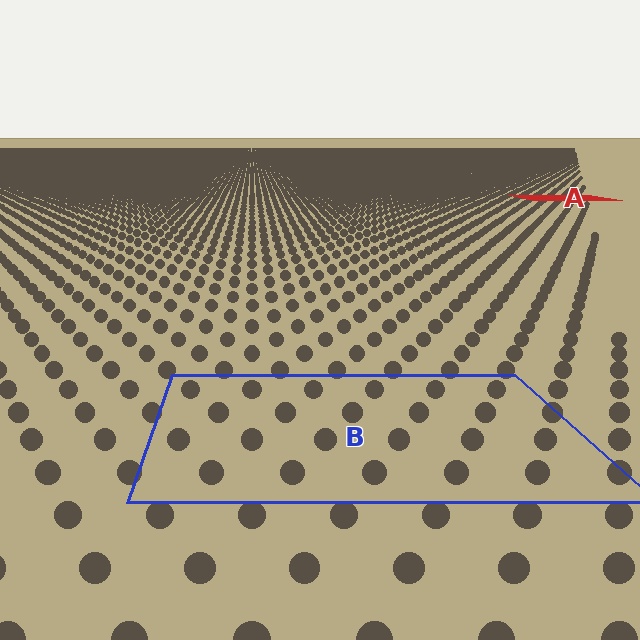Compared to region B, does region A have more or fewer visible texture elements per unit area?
Region A has more texture elements per unit area — they are packed more densely because it is farther away.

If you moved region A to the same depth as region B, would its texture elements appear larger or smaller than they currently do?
They would appear larger. At a closer depth, the same texture elements are projected at a bigger on-screen size.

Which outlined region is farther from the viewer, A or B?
Region A is farther from the viewer — the texture elements inside it appear smaller and more densely packed.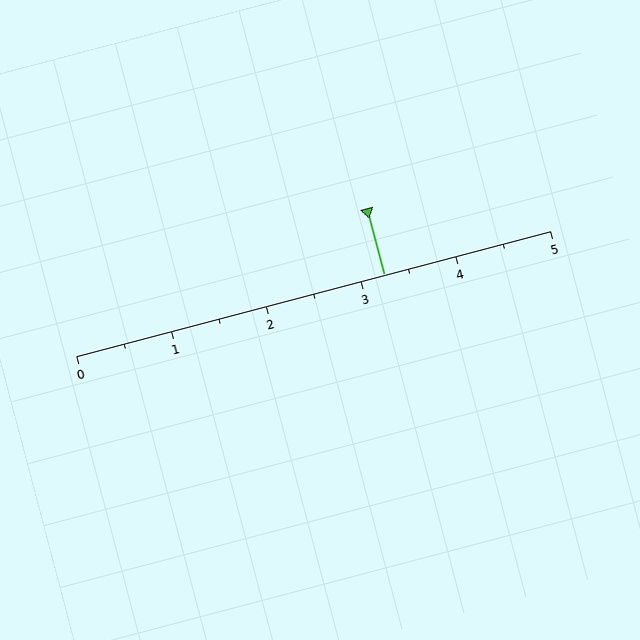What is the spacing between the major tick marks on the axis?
The major ticks are spaced 1 apart.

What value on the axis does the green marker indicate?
The marker indicates approximately 3.2.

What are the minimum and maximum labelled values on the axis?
The axis runs from 0 to 5.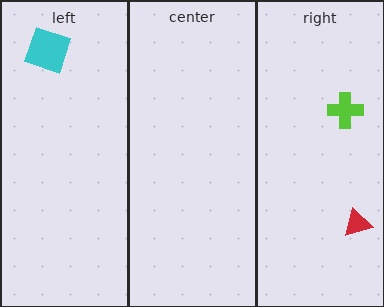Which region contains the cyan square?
The left region.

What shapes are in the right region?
The lime cross, the red triangle.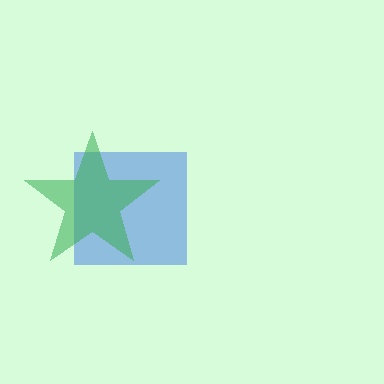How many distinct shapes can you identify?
There are 2 distinct shapes: a blue square, a green star.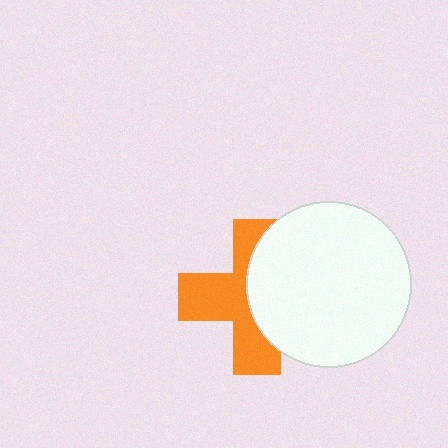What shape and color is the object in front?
The object in front is a white circle.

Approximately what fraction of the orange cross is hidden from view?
Roughly 47% of the orange cross is hidden behind the white circle.